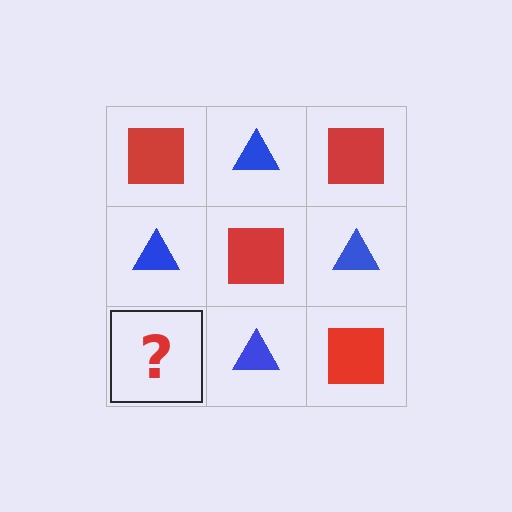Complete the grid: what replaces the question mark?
The question mark should be replaced with a red square.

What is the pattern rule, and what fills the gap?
The rule is that it alternates red square and blue triangle in a checkerboard pattern. The gap should be filled with a red square.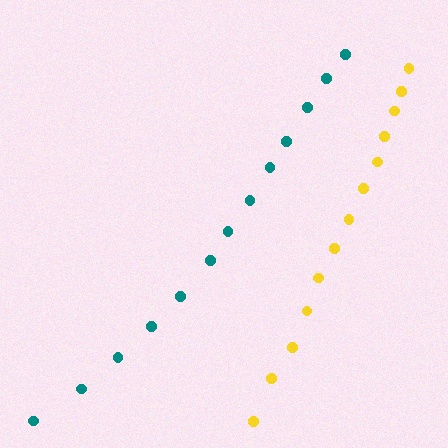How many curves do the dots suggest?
There are 2 distinct paths.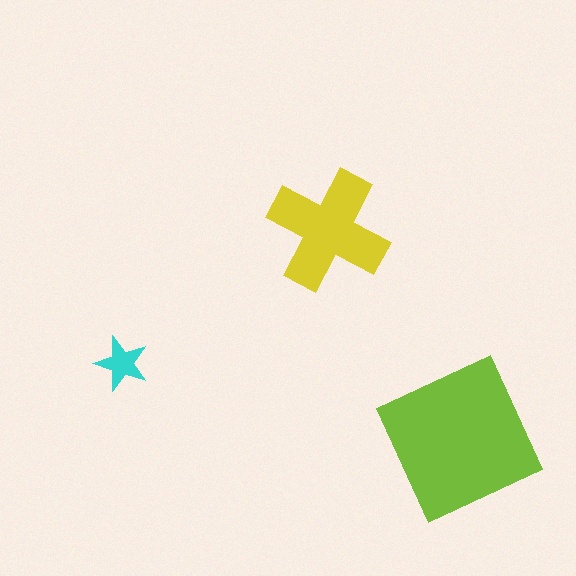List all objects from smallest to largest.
The cyan star, the yellow cross, the lime square.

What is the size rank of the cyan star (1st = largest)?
3rd.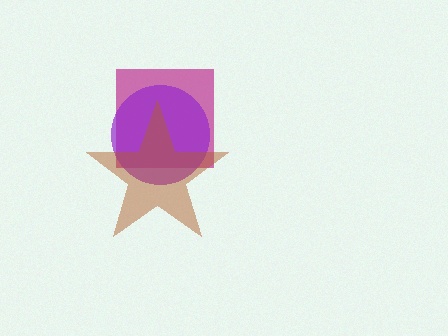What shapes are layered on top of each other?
The layered shapes are: a magenta square, a purple circle, a brown star.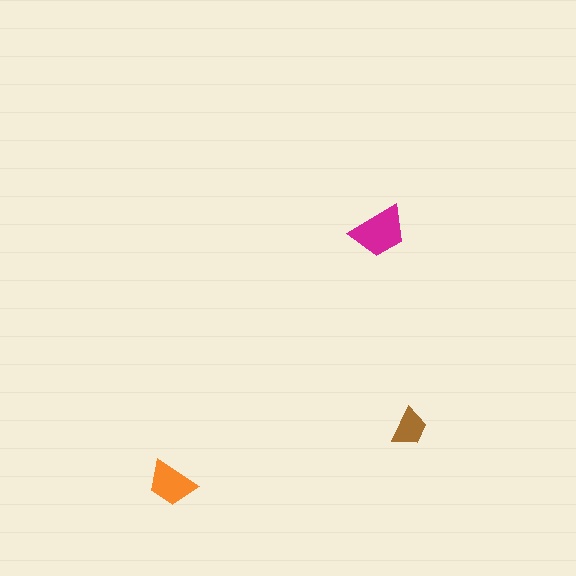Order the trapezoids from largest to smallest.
the magenta one, the orange one, the brown one.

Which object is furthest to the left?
The orange trapezoid is leftmost.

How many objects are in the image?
There are 3 objects in the image.